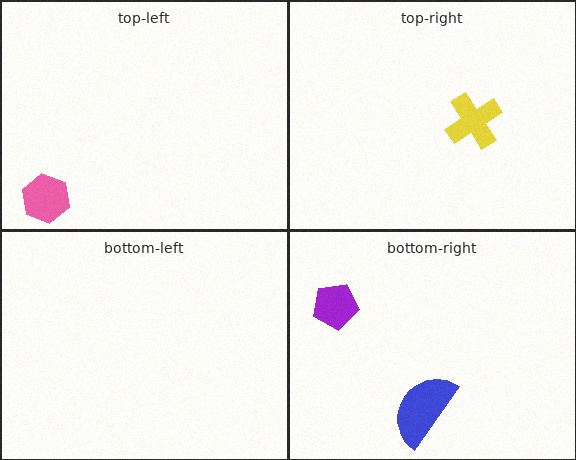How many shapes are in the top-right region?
1.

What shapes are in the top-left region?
The pink hexagon.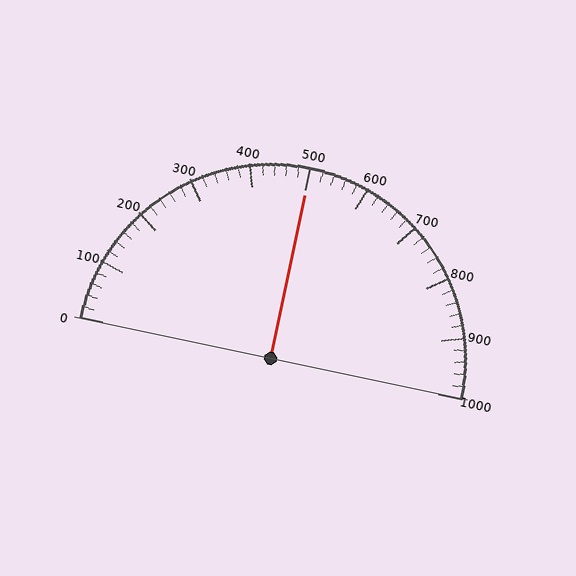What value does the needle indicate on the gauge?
The needle indicates approximately 500.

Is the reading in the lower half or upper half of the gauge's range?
The reading is in the upper half of the range (0 to 1000).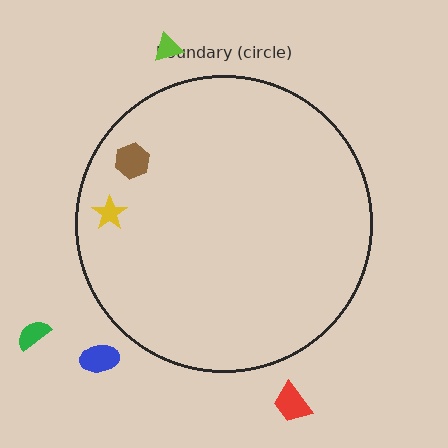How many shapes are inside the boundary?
2 inside, 4 outside.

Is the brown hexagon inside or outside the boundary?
Inside.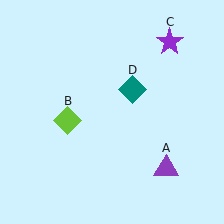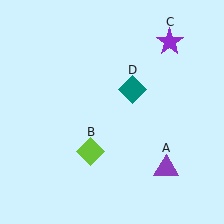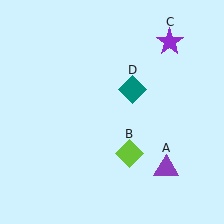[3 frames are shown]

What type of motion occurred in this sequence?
The lime diamond (object B) rotated counterclockwise around the center of the scene.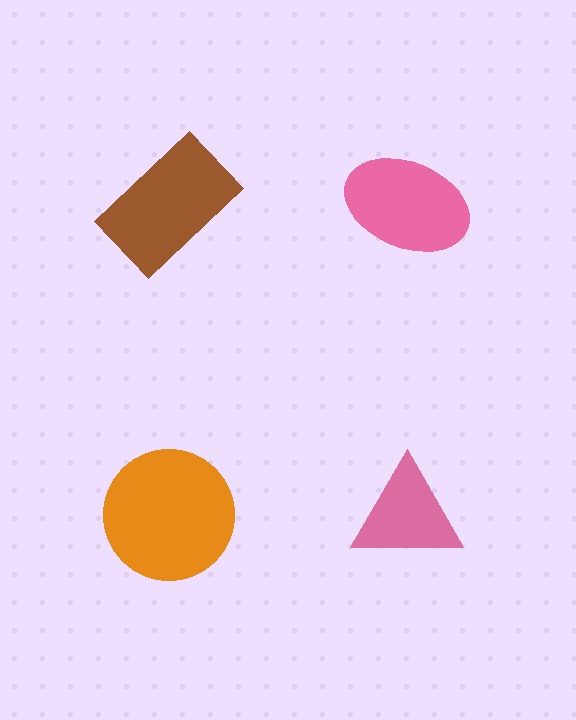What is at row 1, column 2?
A pink ellipse.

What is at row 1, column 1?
A brown rectangle.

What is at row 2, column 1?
An orange circle.